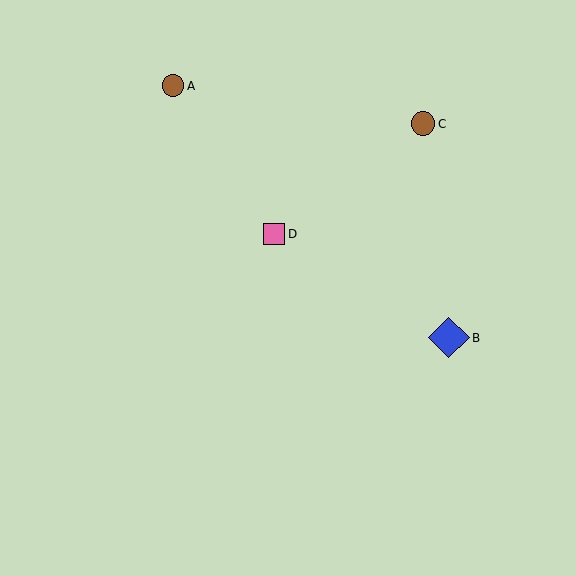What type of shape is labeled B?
Shape B is a blue diamond.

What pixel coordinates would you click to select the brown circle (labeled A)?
Click at (173, 86) to select the brown circle A.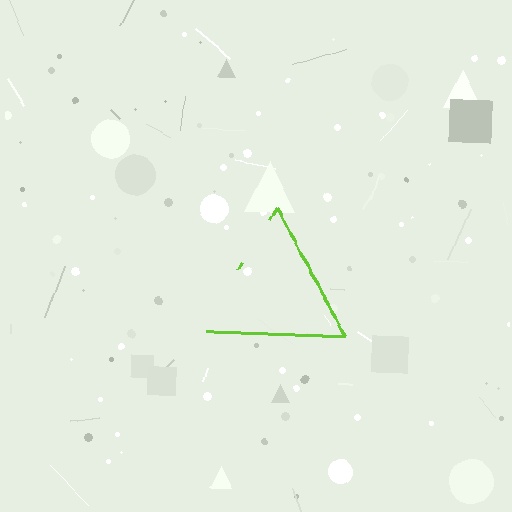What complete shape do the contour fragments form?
The contour fragments form a triangle.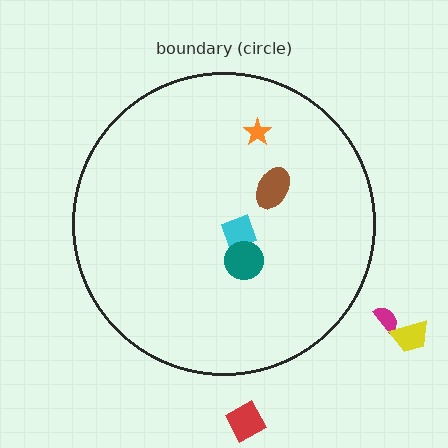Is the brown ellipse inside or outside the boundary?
Inside.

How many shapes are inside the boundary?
4 inside, 3 outside.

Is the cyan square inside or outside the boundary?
Inside.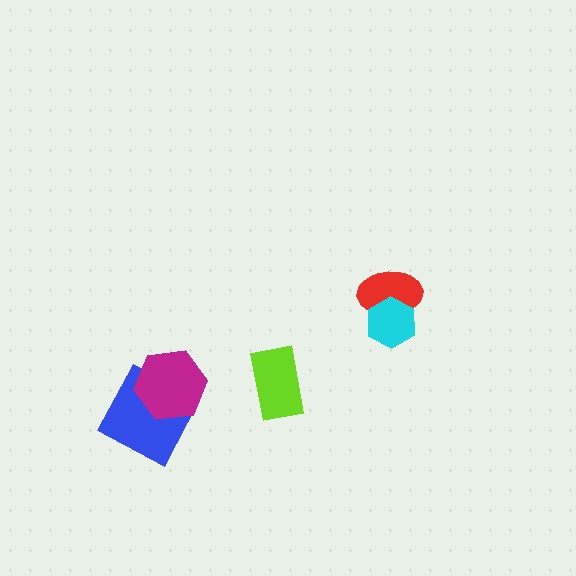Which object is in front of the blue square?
The magenta hexagon is in front of the blue square.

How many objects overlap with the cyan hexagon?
1 object overlaps with the cyan hexagon.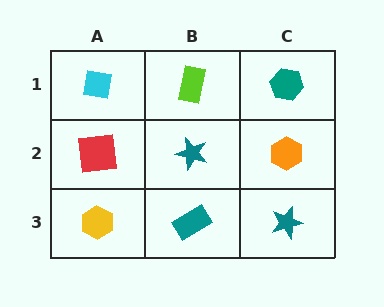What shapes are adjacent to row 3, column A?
A red square (row 2, column A), a teal rectangle (row 3, column B).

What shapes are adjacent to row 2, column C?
A teal hexagon (row 1, column C), a teal star (row 3, column C), a teal star (row 2, column B).